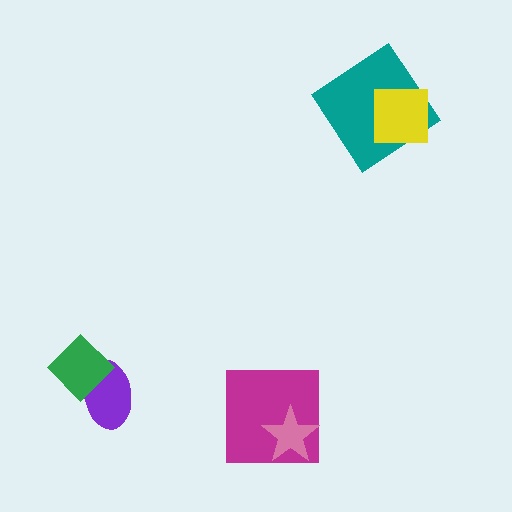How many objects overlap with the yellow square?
1 object overlaps with the yellow square.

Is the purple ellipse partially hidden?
Yes, it is partially covered by another shape.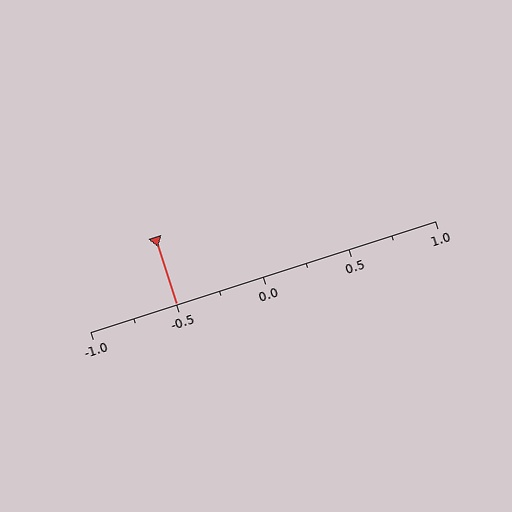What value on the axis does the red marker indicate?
The marker indicates approximately -0.5.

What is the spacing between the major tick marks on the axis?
The major ticks are spaced 0.5 apart.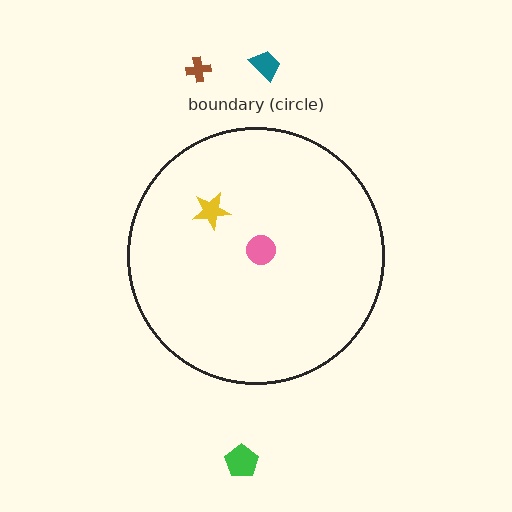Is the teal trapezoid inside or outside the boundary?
Outside.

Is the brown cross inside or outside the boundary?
Outside.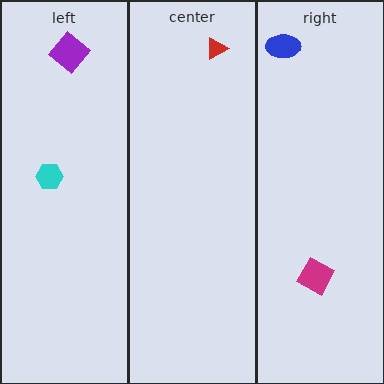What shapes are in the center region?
The red triangle.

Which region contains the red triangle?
The center region.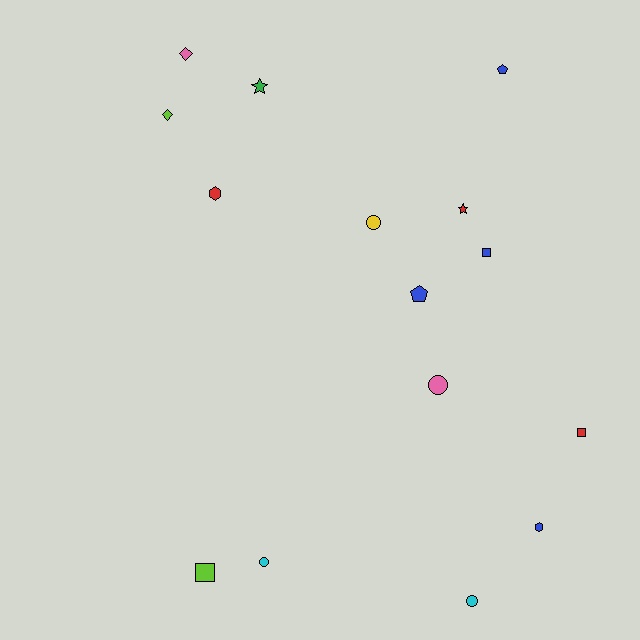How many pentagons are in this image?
There are 2 pentagons.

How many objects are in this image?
There are 15 objects.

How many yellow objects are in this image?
There is 1 yellow object.